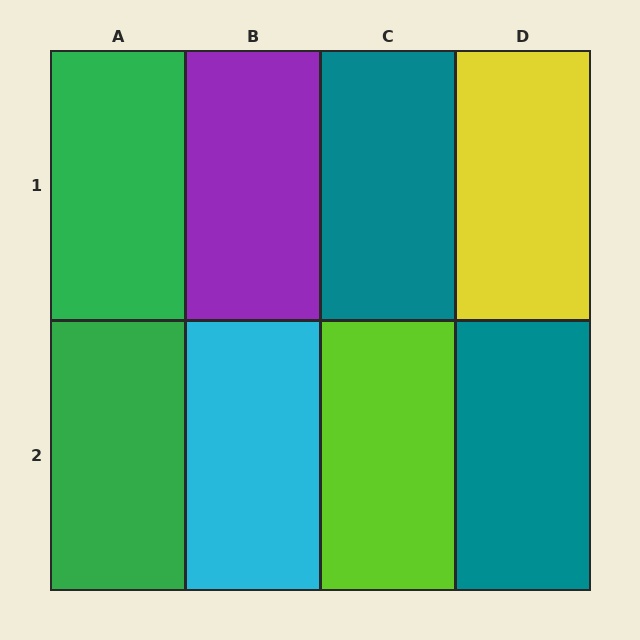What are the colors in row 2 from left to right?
Green, cyan, lime, teal.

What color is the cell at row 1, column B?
Purple.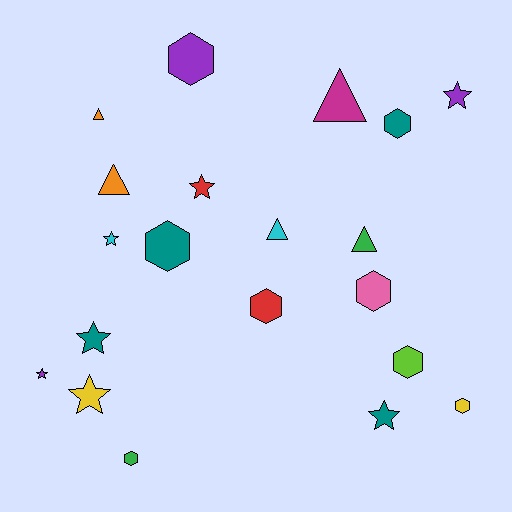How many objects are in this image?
There are 20 objects.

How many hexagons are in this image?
There are 8 hexagons.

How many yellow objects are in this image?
There are 2 yellow objects.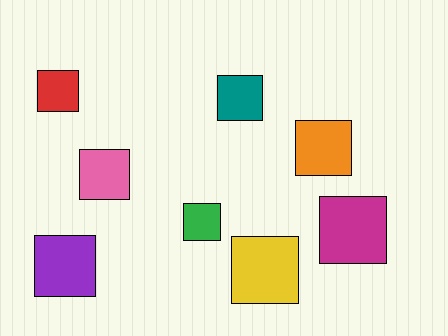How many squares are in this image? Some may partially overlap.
There are 8 squares.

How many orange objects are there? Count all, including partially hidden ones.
There is 1 orange object.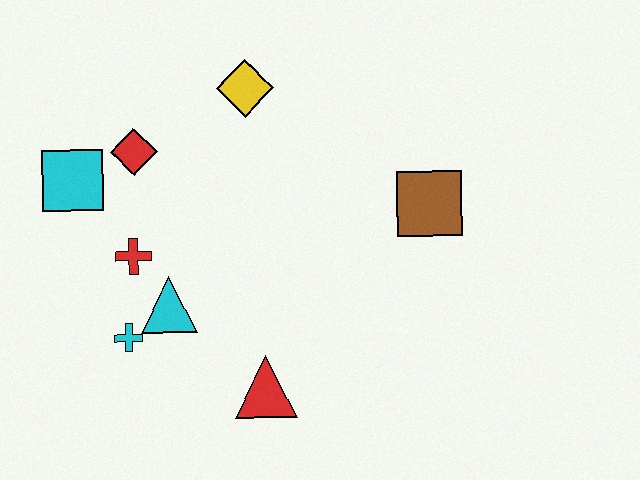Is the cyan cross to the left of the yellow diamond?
Yes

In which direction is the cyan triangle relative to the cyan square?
The cyan triangle is below the cyan square.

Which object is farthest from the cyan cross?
The brown square is farthest from the cyan cross.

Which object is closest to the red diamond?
The cyan square is closest to the red diamond.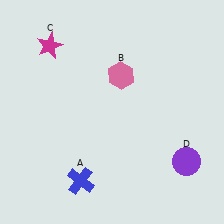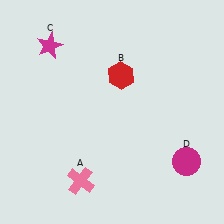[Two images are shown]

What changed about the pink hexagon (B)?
In Image 1, B is pink. In Image 2, it changed to red.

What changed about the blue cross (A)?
In Image 1, A is blue. In Image 2, it changed to pink.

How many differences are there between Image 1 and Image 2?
There are 3 differences between the two images.